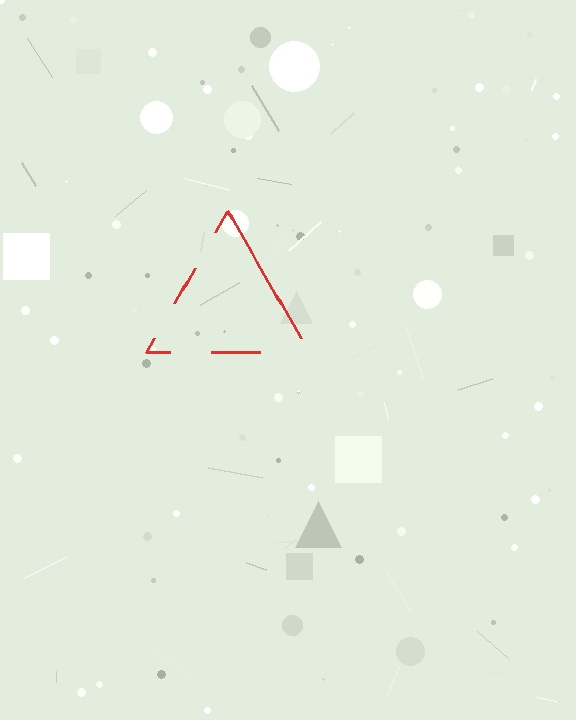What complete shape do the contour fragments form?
The contour fragments form a triangle.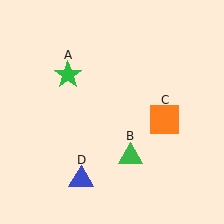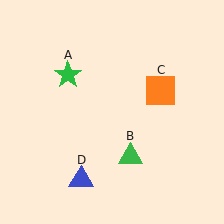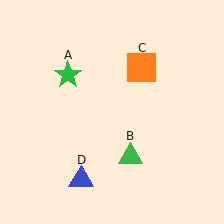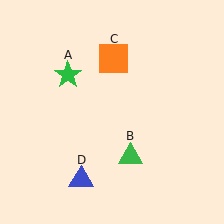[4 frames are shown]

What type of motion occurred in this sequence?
The orange square (object C) rotated counterclockwise around the center of the scene.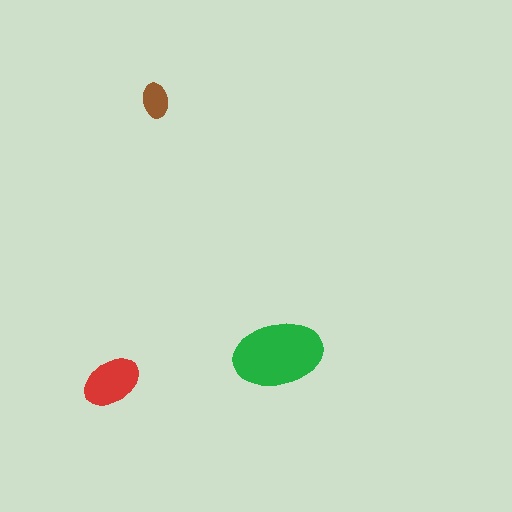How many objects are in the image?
There are 3 objects in the image.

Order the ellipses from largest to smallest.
the green one, the red one, the brown one.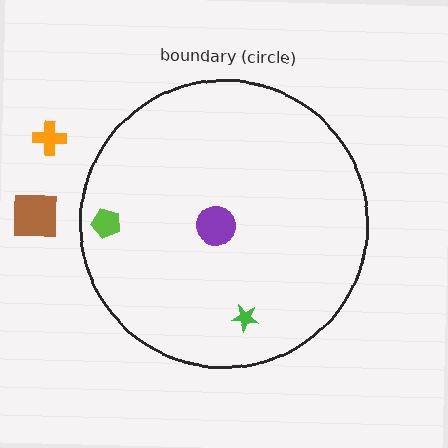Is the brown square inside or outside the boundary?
Outside.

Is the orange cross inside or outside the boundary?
Outside.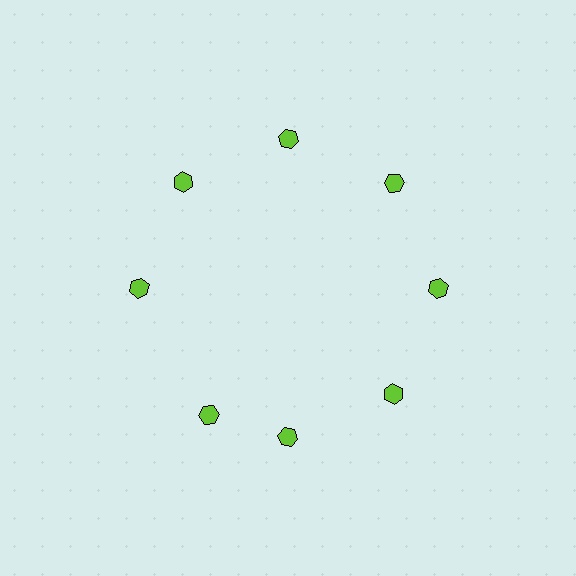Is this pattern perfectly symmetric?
No. The 8 lime hexagons are arranged in a ring, but one element near the 8 o'clock position is rotated out of alignment along the ring, breaking the 8-fold rotational symmetry.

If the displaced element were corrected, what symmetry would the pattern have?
It would have 8-fold rotational symmetry — the pattern would map onto itself every 45 degrees.